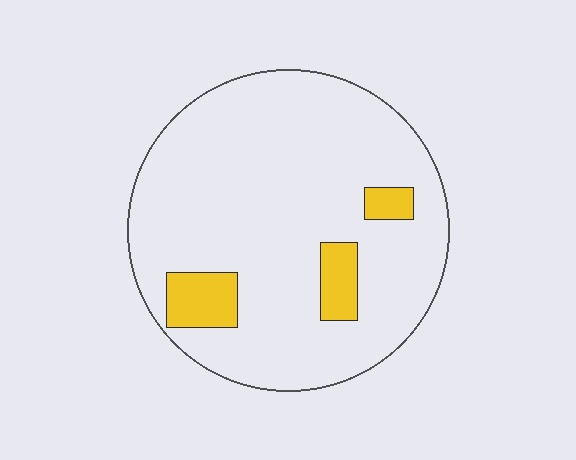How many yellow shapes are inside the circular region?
3.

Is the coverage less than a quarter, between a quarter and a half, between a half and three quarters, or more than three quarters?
Less than a quarter.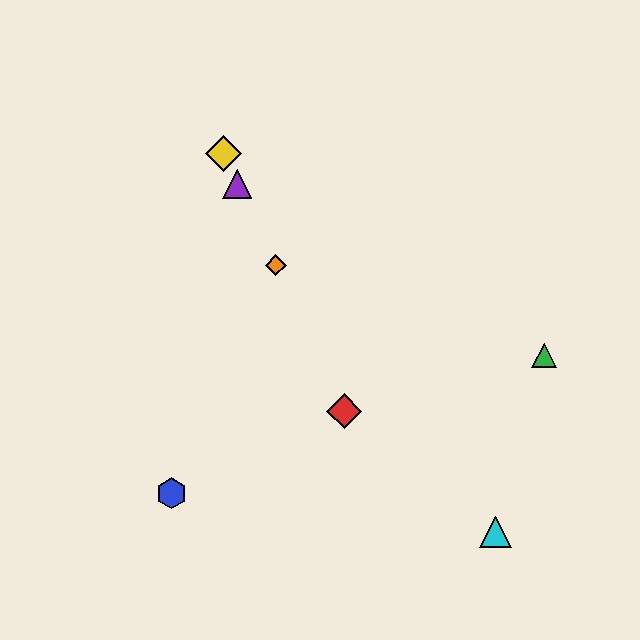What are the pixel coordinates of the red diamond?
The red diamond is at (344, 411).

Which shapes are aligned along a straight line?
The red diamond, the yellow diamond, the purple triangle, the orange diamond are aligned along a straight line.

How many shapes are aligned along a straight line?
4 shapes (the red diamond, the yellow diamond, the purple triangle, the orange diamond) are aligned along a straight line.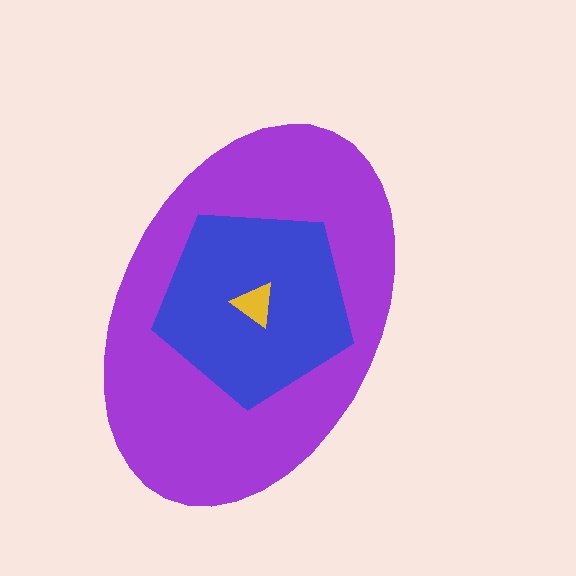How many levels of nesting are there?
3.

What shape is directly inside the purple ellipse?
The blue pentagon.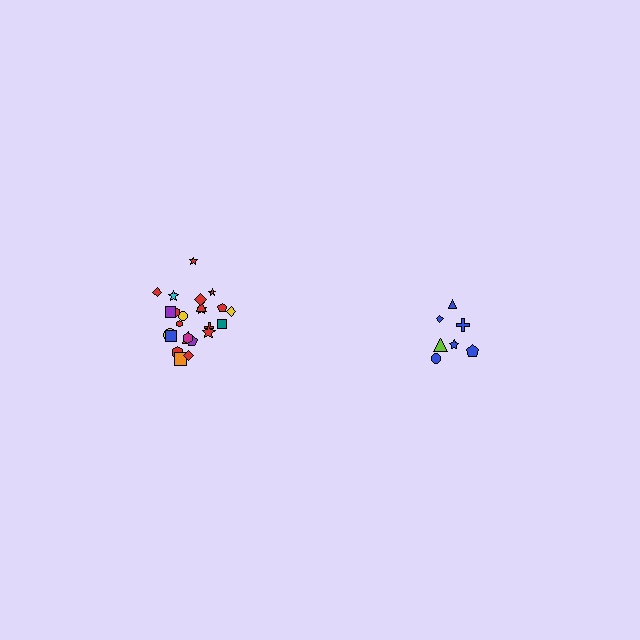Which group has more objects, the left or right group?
The left group.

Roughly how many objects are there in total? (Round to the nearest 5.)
Roughly 30 objects in total.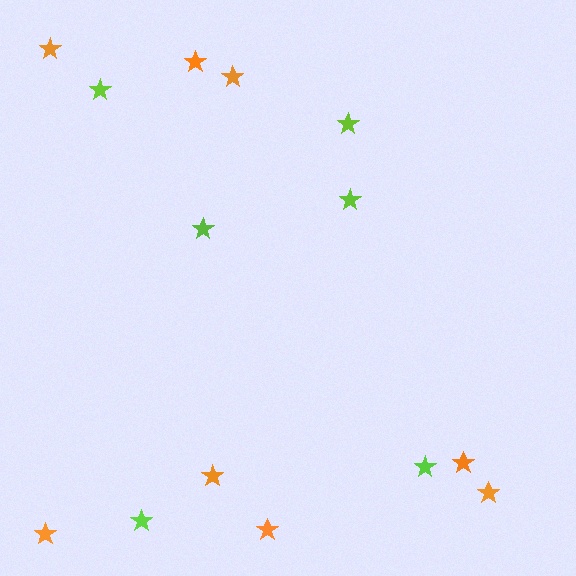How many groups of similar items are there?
There are 2 groups: one group of orange stars (8) and one group of lime stars (6).